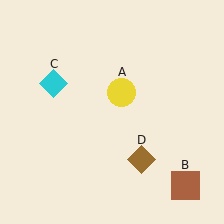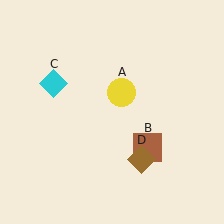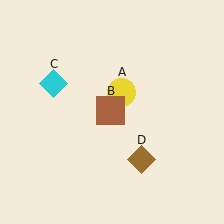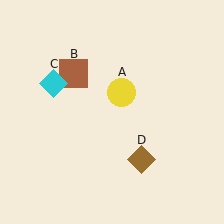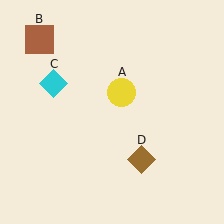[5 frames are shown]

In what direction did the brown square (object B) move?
The brown square (object B) moved up and to the left.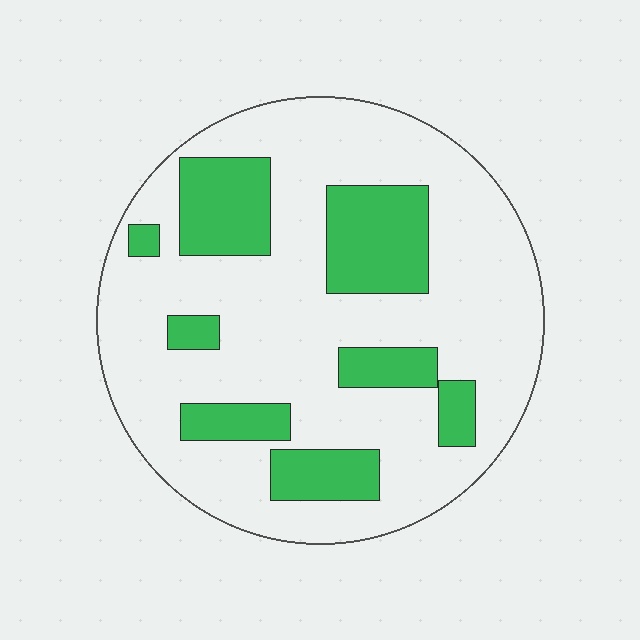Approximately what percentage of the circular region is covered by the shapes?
Approximately 25%.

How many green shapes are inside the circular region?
8.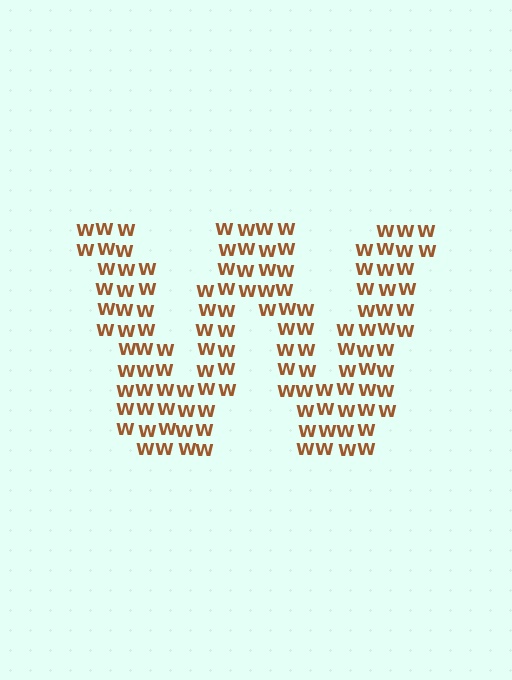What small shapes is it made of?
It is made of small letter W's.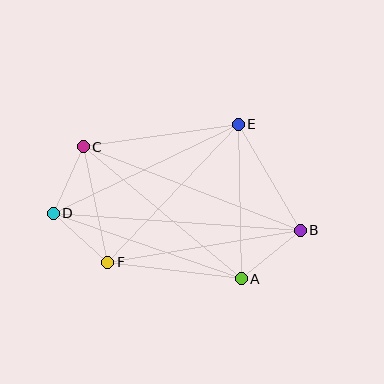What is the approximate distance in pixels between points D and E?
The distance between D and E is approximately 206 pixels.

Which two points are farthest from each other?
Points B and D are farthest from each other.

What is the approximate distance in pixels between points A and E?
The distance between A and E is approximately 155 pixels.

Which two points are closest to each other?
Points C and D are closest to each other.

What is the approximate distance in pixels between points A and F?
The distance between A and F is approximately 135 pixels.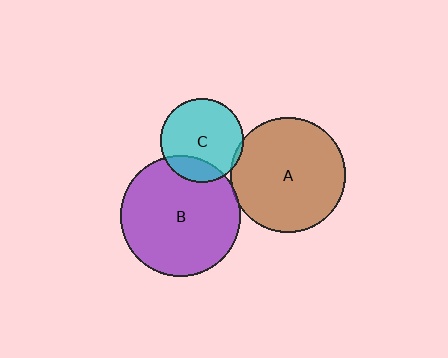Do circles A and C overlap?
Yes.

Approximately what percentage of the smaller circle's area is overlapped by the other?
Approximately 5%.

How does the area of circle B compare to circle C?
Approximately 2.1 times.